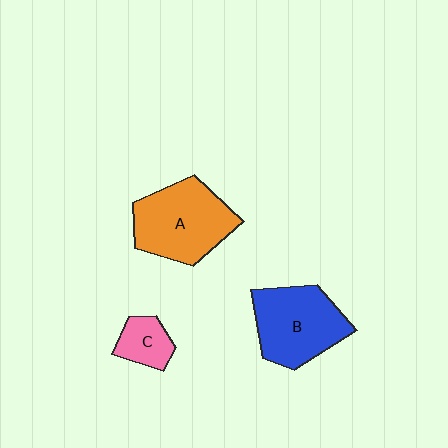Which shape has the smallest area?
Shape C (pink).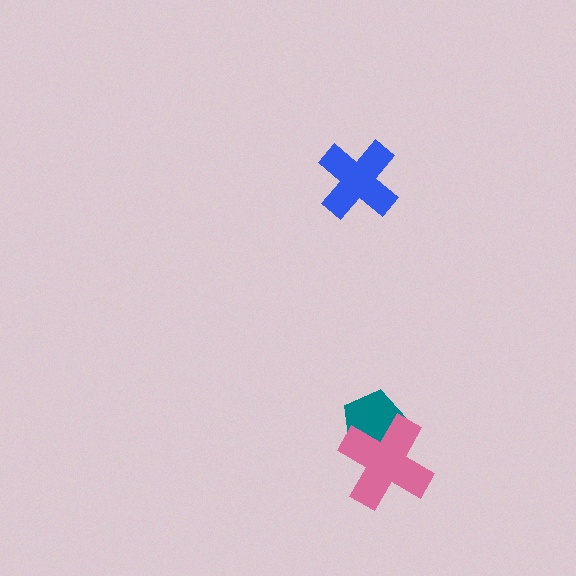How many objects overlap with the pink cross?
1 object overlaps with the pink cross.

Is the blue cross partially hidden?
No, no other shape covers it.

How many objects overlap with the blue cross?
0 objects overlap with the blue cross.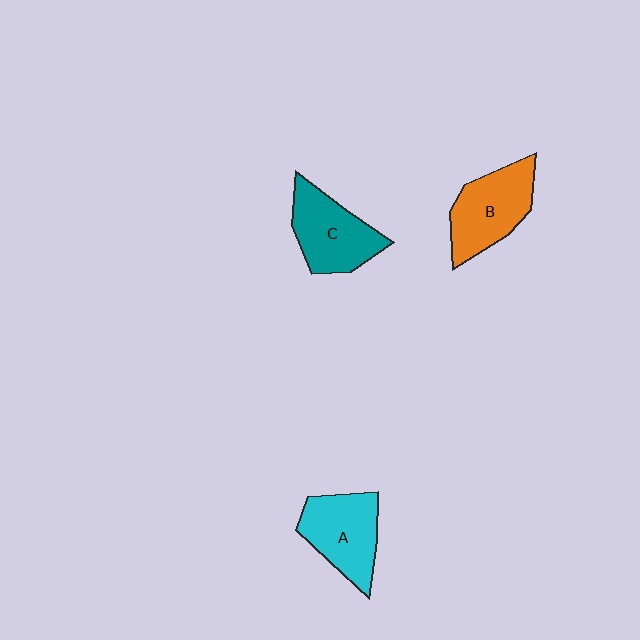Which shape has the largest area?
Shape B (orange).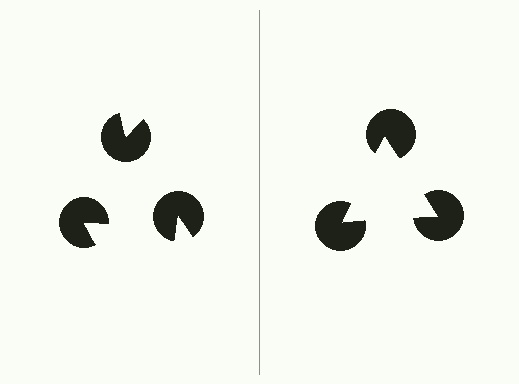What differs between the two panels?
The pac-man discs are positioned identically on both sides; only the wedge orientations differ. On the right they align to a triangle; on the left they are misaligned.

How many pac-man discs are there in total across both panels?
6 — 3 on each side.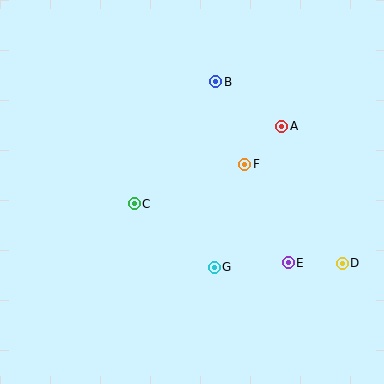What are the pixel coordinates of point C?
Point C is at (134, 204).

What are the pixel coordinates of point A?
Point A is at (282, 126).